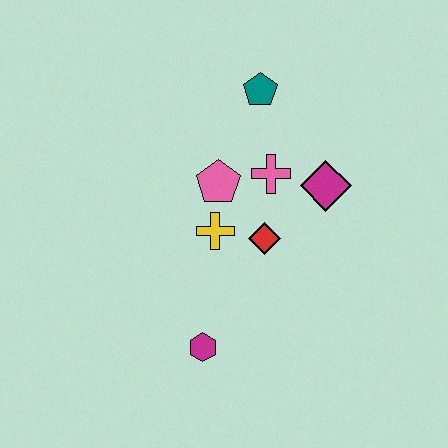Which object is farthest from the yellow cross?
The teal pentagon is farthest from the yellow cross.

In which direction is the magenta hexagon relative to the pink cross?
The magenta hexagon is below the pink cross.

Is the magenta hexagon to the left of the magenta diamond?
Yes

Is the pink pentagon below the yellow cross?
No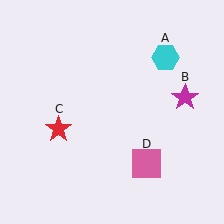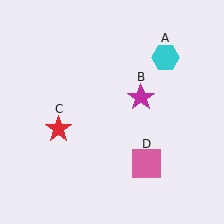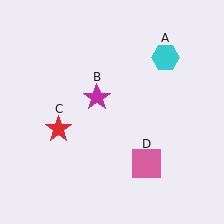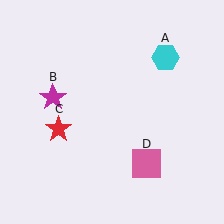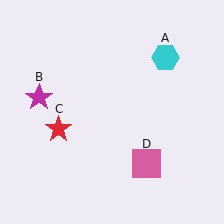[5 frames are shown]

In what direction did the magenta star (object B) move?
The magenta star (object B) moved left.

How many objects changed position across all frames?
1 object changed position: magenta star (object B).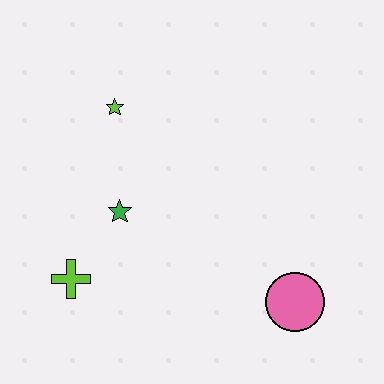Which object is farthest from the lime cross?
The pink circle is farthest from the lime cross.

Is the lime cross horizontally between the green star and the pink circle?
No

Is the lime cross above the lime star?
No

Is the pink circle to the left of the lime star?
No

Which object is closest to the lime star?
The green star is closest to the lime star.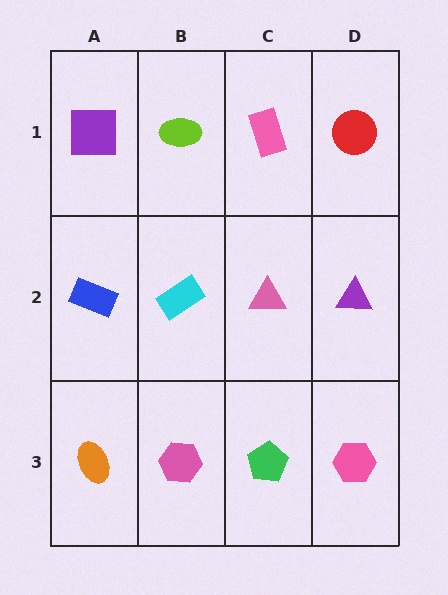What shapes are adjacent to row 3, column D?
A purple triangle (row 2, column D), a green pentagon (row 3, column C).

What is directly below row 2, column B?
A pink hexagon.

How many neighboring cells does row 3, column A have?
2.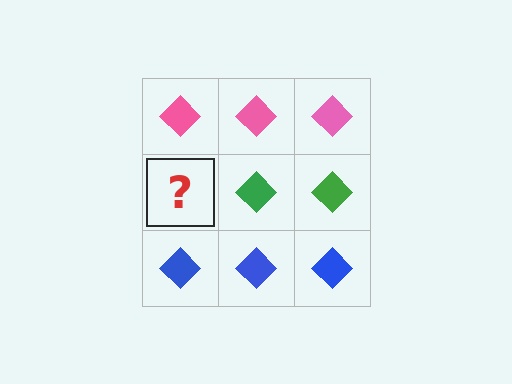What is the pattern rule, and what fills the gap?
The rule is that each row has a consistent color. The gap should be filled with a green diamond.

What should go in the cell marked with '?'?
The missing cell should contain a green diamond.